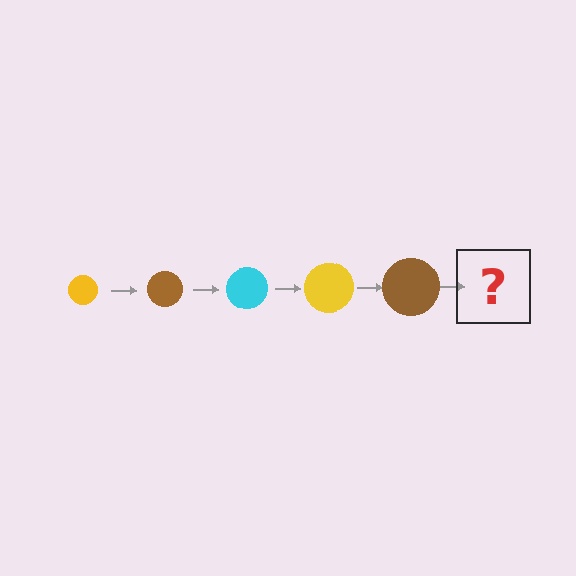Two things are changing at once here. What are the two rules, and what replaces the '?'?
The two rules are that the circle grows larger each step and the color cycles through yellow, brown, and cyan. The '?' should be a cyan circle, larger than the previous one.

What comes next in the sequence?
The next element should be a cyan circle, larger than the previous one.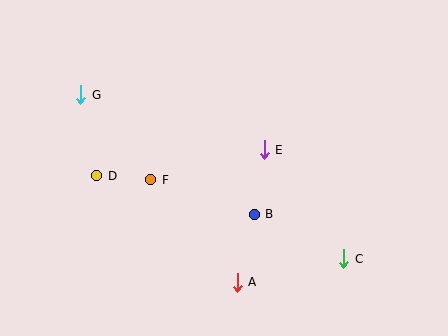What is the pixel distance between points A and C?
The distance between A and C is 109 pixels.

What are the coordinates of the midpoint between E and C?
The midpoint between E and C is at (304, 204).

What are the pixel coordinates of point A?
Point A is at (237, 282).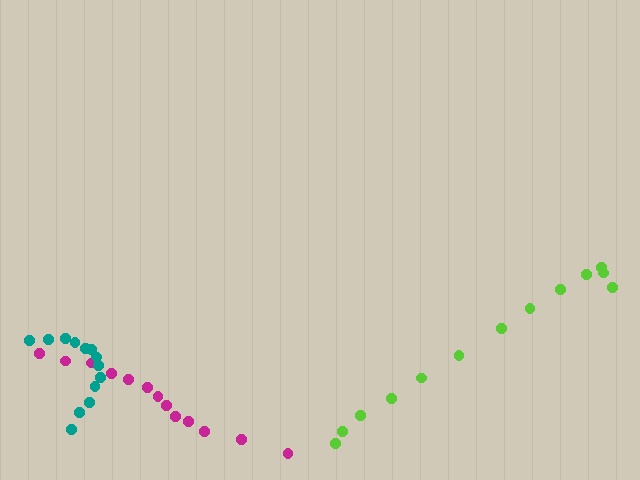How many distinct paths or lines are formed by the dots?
There are 3 distinct paths.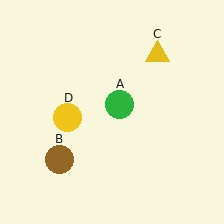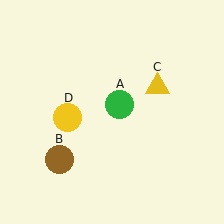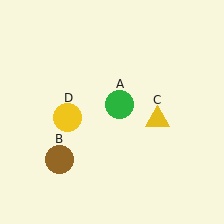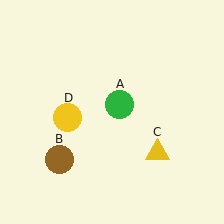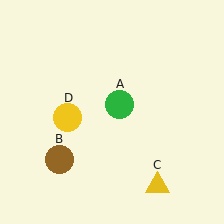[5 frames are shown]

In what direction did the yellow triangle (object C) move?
The yellow triangle (object C) moved down.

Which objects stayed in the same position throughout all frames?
Green circle (object A) and brown circle (object B) and yellow circle (object D) remained stationary.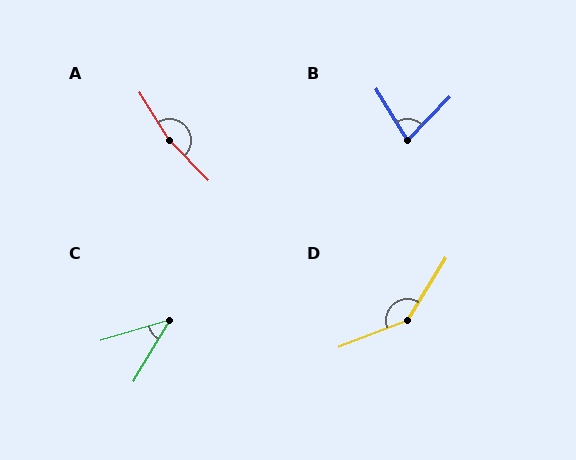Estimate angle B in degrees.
Approximately 76 degrees.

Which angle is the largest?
A, at approximately 168 degrees.